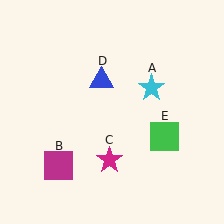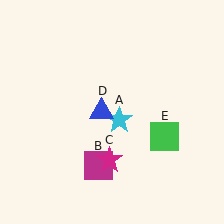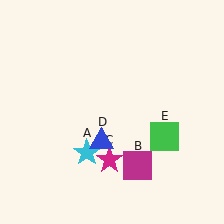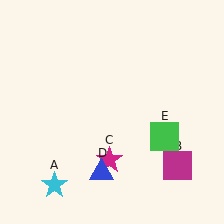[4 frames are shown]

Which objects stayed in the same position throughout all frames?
Magenta star (object C) and green square (object E) remained stationary.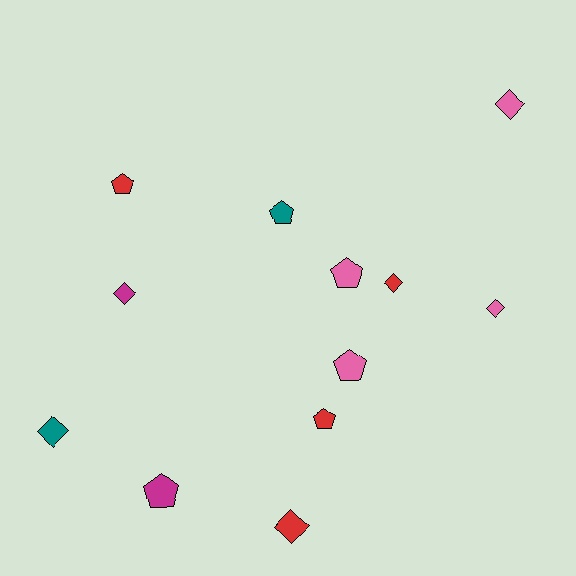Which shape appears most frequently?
Pentagon, with 6 objects.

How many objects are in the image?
There are 12 objects.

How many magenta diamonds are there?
There is 1 magenta diamond.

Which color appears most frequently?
Pink, with 4 objects.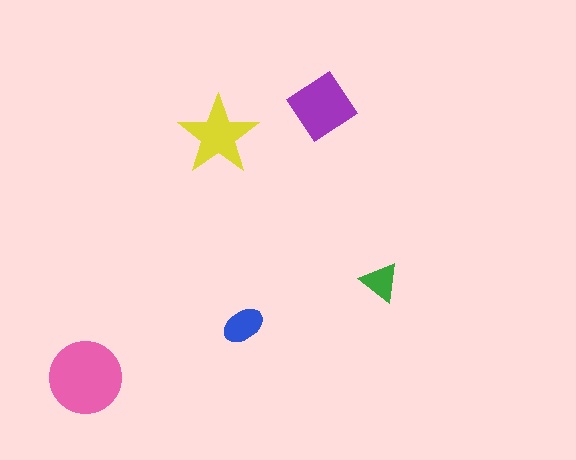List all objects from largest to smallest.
The pink circle, the purple diamond, the yellow star, the blue ellipse, the green triangle.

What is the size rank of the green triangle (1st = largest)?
5th.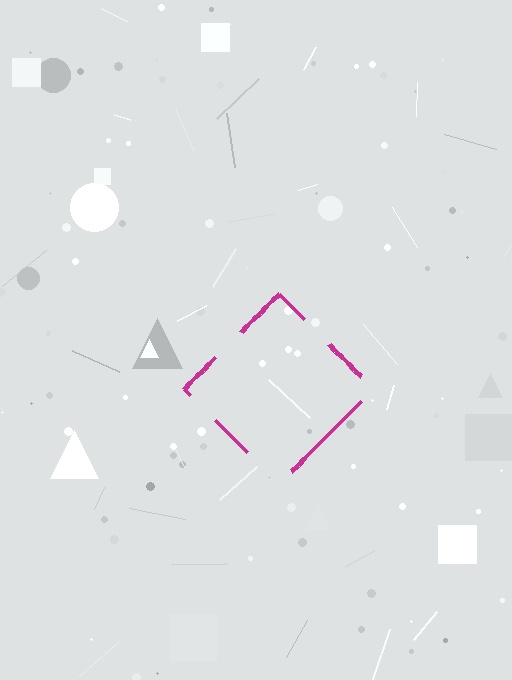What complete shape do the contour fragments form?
The contour fragments form a diamond.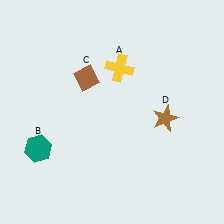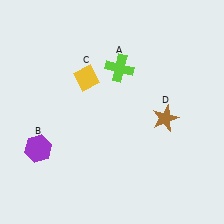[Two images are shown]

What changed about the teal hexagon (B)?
In Image 1, B is teal. In Image 2, it changed to purple.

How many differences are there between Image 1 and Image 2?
There are 3 differences between the two images.